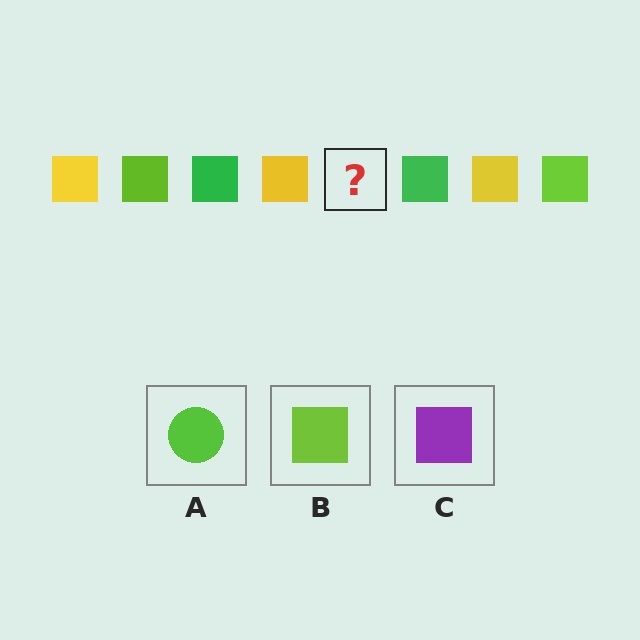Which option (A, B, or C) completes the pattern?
B.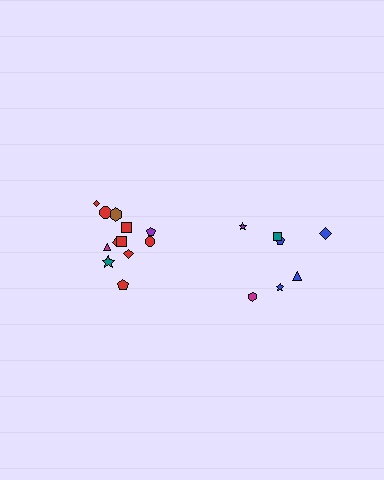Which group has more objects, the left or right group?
The left group.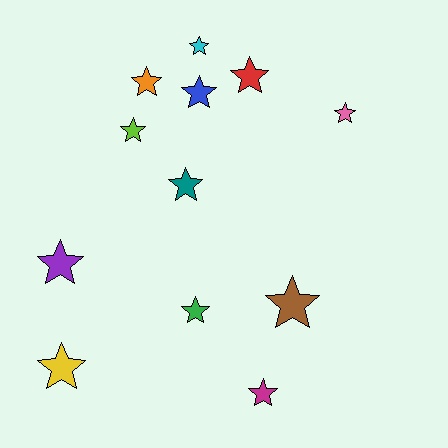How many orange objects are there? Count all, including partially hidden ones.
There is 1 orange object.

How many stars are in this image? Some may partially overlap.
There are 12 stars.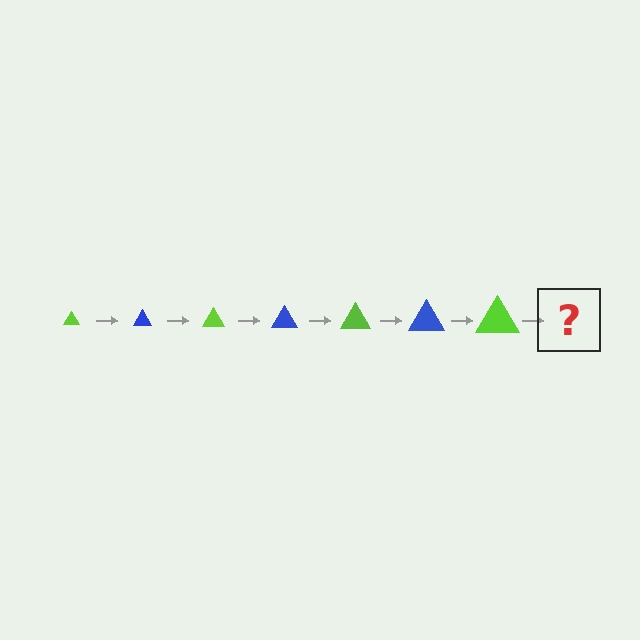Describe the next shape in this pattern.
It should be a blue triangle, larger than the previous one.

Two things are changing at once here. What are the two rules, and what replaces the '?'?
The two rules are that the triangle grows larger each step and the color cycles through lime and blue. The '?' should be a blue triangle, larger than the previous one.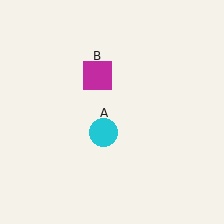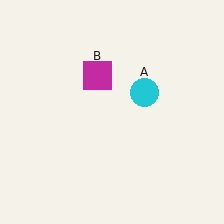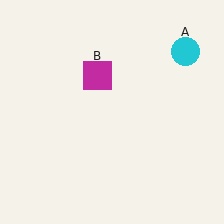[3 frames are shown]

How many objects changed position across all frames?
1 object changed position: cyan circle (object A).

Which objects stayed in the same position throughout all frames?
Magenta square (object B) remained stationary.